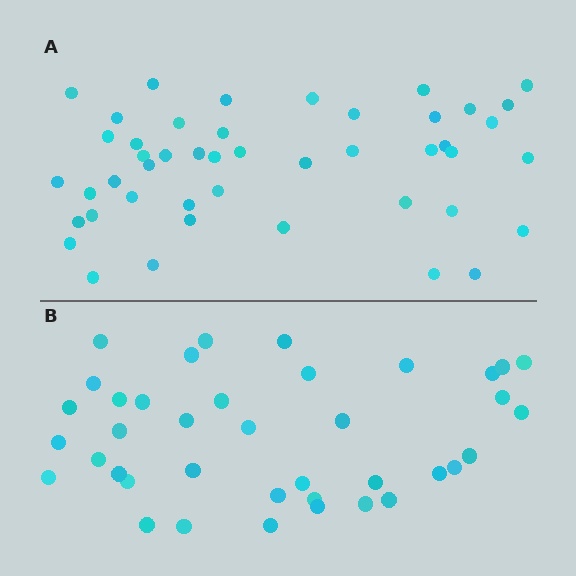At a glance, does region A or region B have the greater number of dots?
Region A (the top region) has more dots.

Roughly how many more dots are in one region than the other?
Region A has roughly 8 or so more dots than region B.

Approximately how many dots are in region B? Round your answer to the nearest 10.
About 40 dots. (The exact count is 39, which rounds to 40.)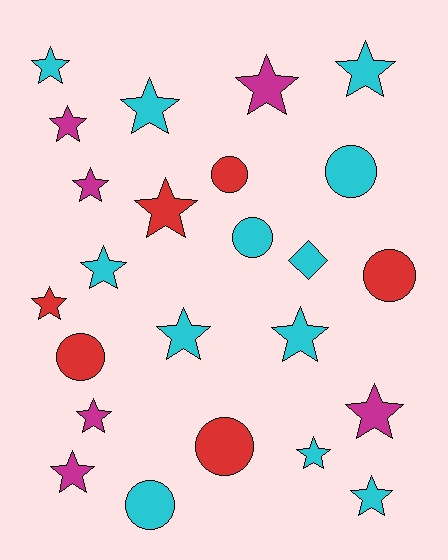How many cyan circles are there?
There are 3 cyan circles.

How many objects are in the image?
There are 24 objects.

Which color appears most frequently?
Cyan, with 12 objects.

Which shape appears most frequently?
Star, with 16 objects.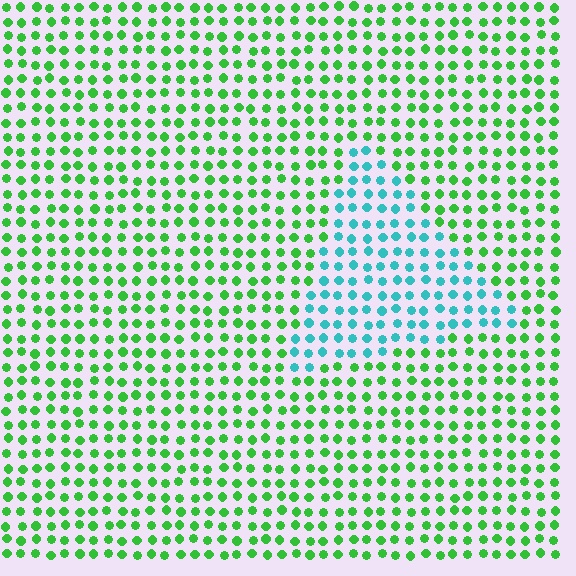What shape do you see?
I see a triangle.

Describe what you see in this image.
The image is filled with small green elements in a uniform arrangement. A triangle-shaped region is visible where the elements are tinted to a slightly different hue, forming a subtle color boundary.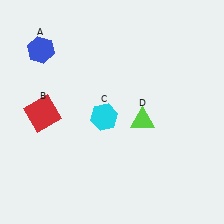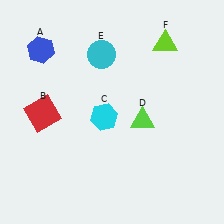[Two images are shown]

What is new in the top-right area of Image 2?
A lime triangle (F) was added in the top-right area of Image 2.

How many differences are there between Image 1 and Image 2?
There are 2 differences between the two images.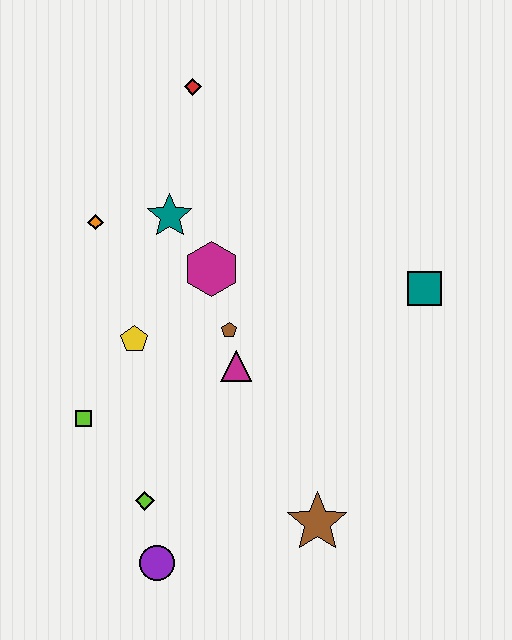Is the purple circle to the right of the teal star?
No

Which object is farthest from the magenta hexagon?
The purple circle is farthest from the magenta hexagon.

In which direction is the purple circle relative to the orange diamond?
The purple circle is below the orange diamond.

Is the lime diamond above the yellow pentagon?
No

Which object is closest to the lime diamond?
The purple circle is closest to the lime diamond.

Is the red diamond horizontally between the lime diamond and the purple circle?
No